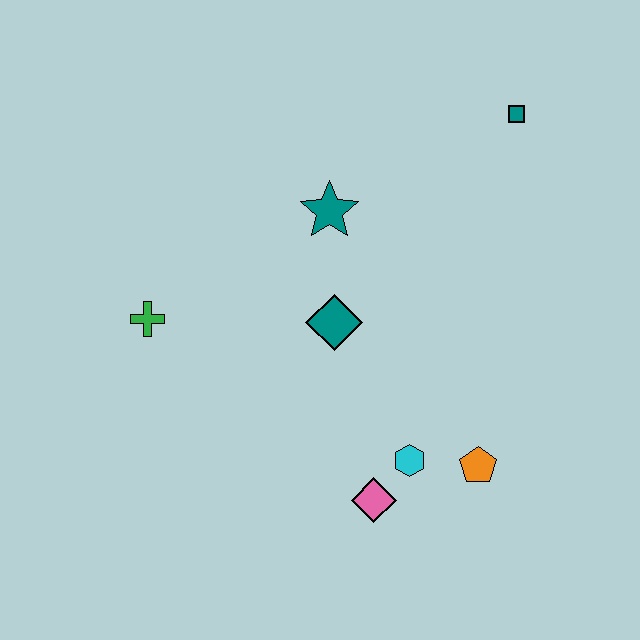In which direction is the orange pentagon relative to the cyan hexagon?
The orange pentagon is to the right of the cyan hexagon.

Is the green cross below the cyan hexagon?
No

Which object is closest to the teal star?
The teal diamond is closest to the teal star.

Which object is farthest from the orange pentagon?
The green cross is farthest from the orange pentagon.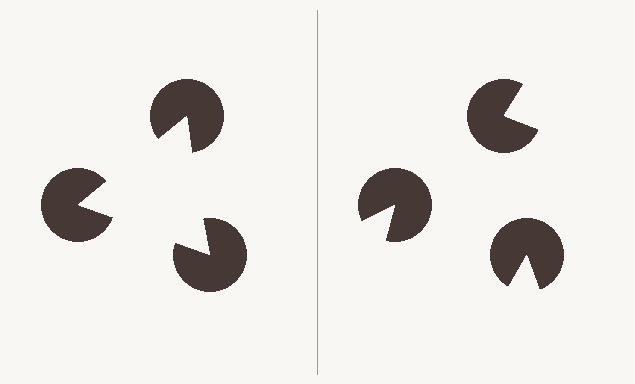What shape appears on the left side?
An illusory triangle.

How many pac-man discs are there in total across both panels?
6 — 3 on each side.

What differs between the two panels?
The pac-man discs are positioned identically on both sides; only the wedge orientations differ. On the left they align to a triangle; on the right they are misaligned.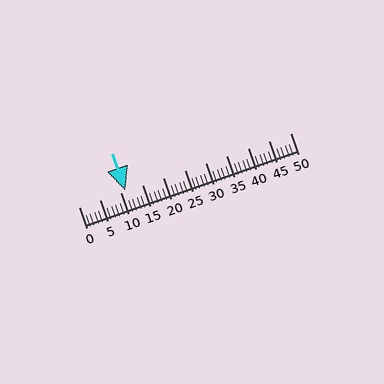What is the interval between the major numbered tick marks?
The major tick marks are spaced 5 units apart.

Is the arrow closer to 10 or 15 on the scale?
The arrow is closer to 10.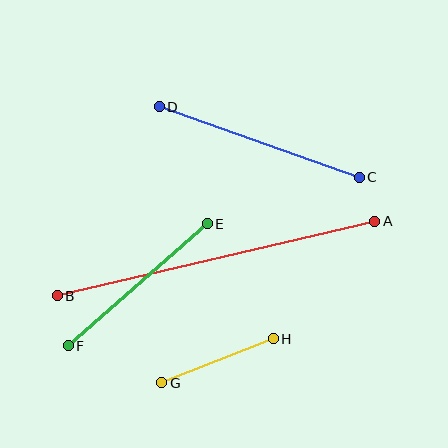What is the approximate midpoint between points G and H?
The midpoint is at approximately (217, 361) pixels.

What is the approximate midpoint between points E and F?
The midpoint is at approximately (138, 285) pixels.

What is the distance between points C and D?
The distance is approximately 212 pixels.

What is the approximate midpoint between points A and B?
The midpoint is at approximately (216, 259) pixels.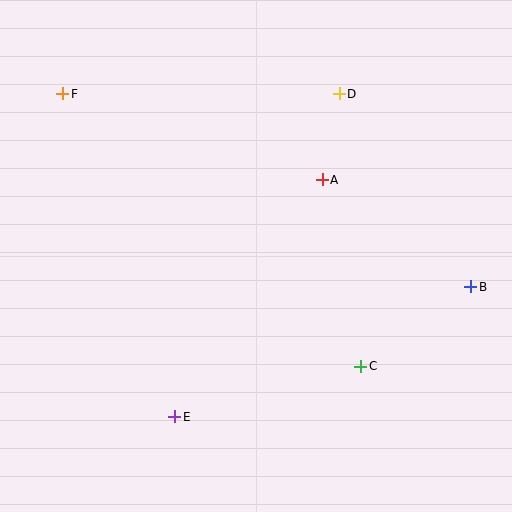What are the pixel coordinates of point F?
Point F is at (63, 94).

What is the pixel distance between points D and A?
The distance between D and A is 88 pixels.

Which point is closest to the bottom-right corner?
Point C is closest to the bottom-right corner.